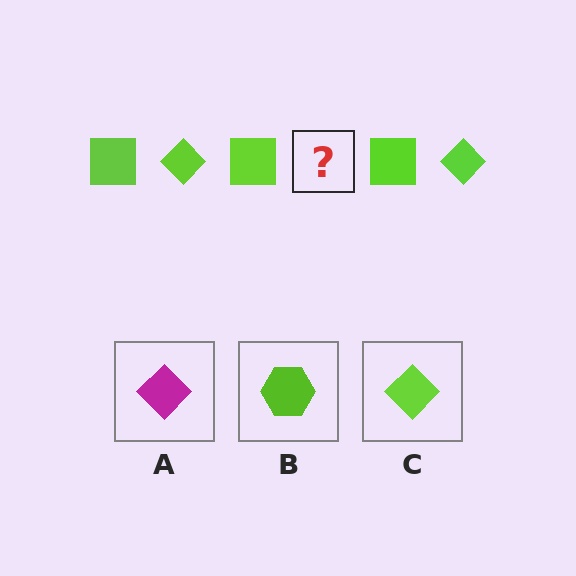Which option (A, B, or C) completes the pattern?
C.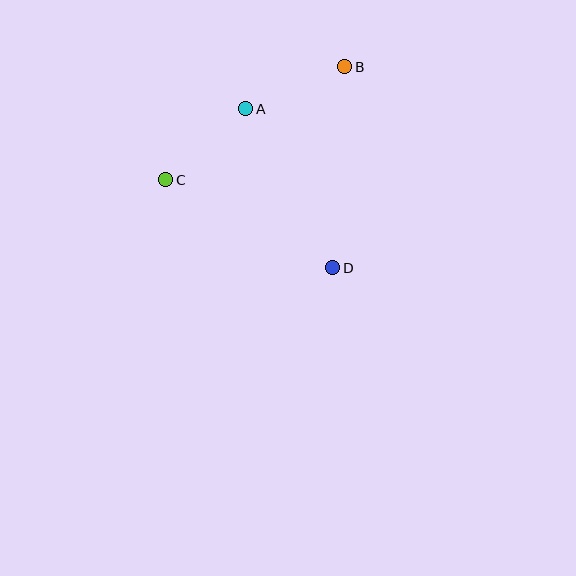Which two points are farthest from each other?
Points B and C are farthest from each other.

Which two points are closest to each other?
Points A and B are closest to each other.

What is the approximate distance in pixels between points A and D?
The distance between A and D is approximately 181 pixels.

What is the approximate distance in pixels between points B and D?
The distance between B and D is approximately 201 pixels.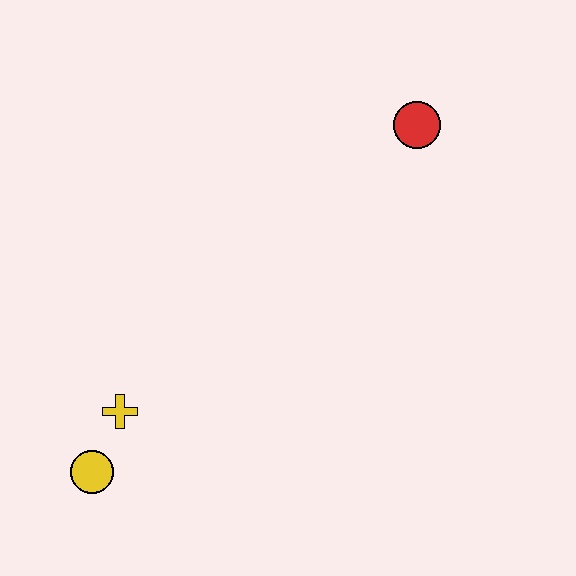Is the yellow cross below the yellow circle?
No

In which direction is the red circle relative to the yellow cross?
The red circle is to the right of the yellow cross.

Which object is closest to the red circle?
The yellow cross is closest to the red circle.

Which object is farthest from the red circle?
The yellow circle is farthest from the red circle.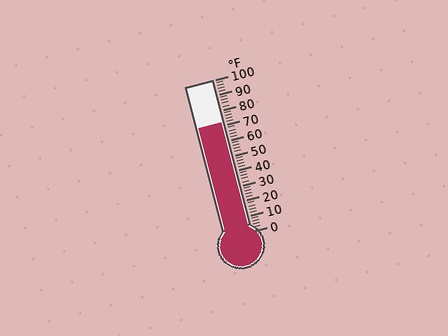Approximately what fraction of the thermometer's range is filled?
The thermometer is filled to approximately 70% of its range.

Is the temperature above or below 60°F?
The temperature is above 60°F.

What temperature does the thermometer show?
The thermometer shows approximately 72°F.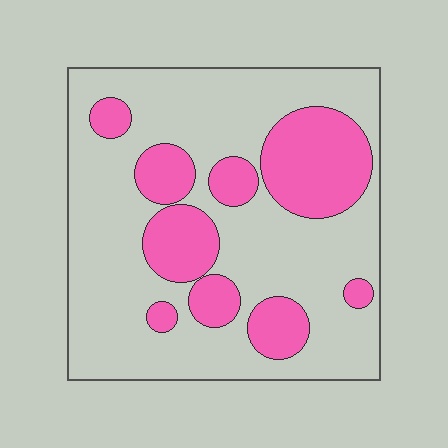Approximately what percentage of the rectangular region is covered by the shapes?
Approximately 30%.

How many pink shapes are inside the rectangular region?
9.